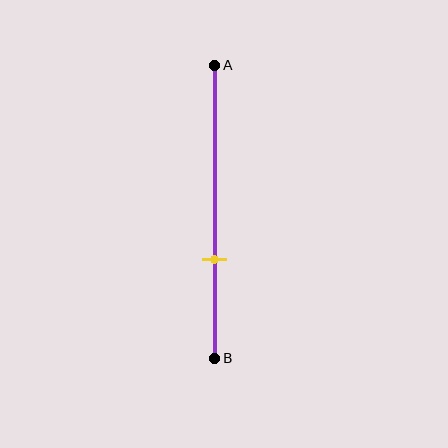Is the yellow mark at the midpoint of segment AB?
No, the mark is at about 65% from A, not at the 50% midpoint.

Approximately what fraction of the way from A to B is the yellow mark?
The yellow mark is approximately 65% of the way from A to B.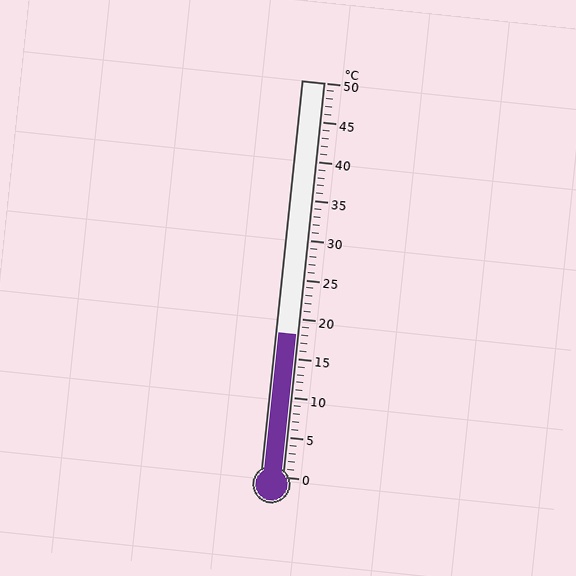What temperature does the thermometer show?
The thermometer shows approximately 18°C.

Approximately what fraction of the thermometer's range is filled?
The thermometer is filled to approximately 35% of its range.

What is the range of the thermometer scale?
The thermometer scale ranges from 0°C to 50°C.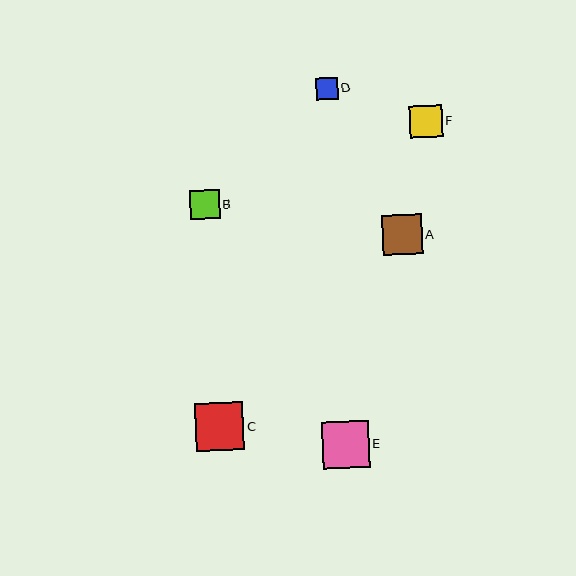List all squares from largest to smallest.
From largest to smallest: C, E, A, F, B, D.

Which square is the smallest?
Square D is the smallest with a size of approximately 22 pixels.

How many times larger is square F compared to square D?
Square F is approximately 1.5 times the size of square D.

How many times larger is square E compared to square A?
Square E is approximately 1.2 times the size of square A.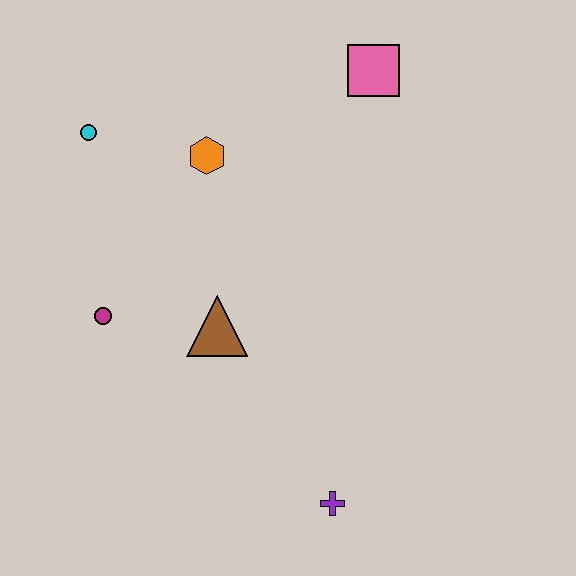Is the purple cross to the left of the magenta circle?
No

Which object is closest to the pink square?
The orange hexagon is closest to the pink square.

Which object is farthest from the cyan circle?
The purple cross is farthest from the cyan circle.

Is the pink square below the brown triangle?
No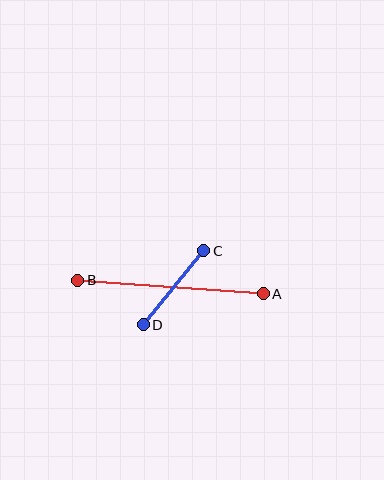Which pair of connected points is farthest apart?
Points A and B are farthest apart.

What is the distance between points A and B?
The distance is approximately 186 pixels.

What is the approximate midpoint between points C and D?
The midpoint is at approximately (174, 288) pixels.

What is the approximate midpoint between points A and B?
The midpoint is at approximately (171, 287) pixels.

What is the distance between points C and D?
The distance is approximately 96 pixels.